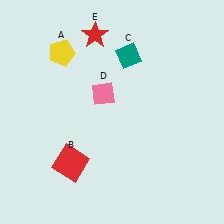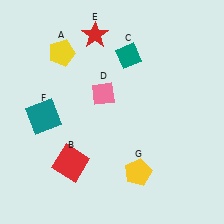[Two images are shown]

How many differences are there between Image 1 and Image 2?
There are 2 differences between the two images.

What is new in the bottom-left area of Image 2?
A teal square (F) was added in the bottom-left area of Image 2.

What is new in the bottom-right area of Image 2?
A yellow pentagon (G) was added in the bottom-right area of Image 2.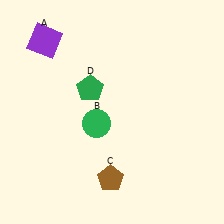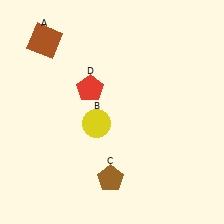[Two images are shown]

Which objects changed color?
A changed from purple to brown. B changed from green to yellow. D changed from green to red.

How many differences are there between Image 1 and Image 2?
There are 3 differences between the two images.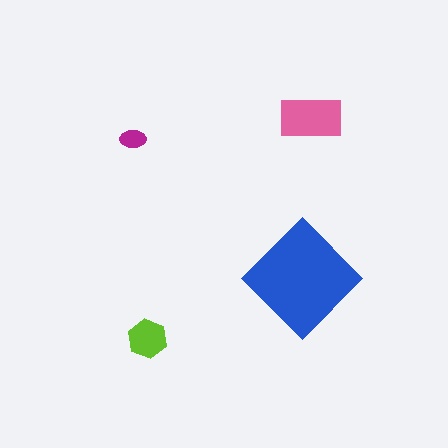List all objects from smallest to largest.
The magenta ellipse, the lime hexagon, the pink rectangle, the blue diamond.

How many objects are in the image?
There are 4 objects in the image.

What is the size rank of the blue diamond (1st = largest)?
1st.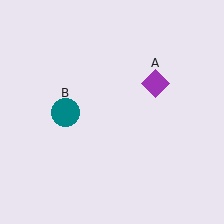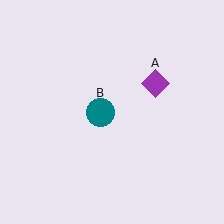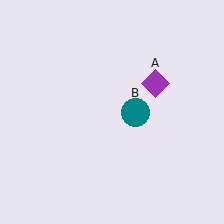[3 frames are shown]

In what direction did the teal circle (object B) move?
The teal circle (object B) moved right.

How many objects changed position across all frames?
1 object changed position: teal circle (object B).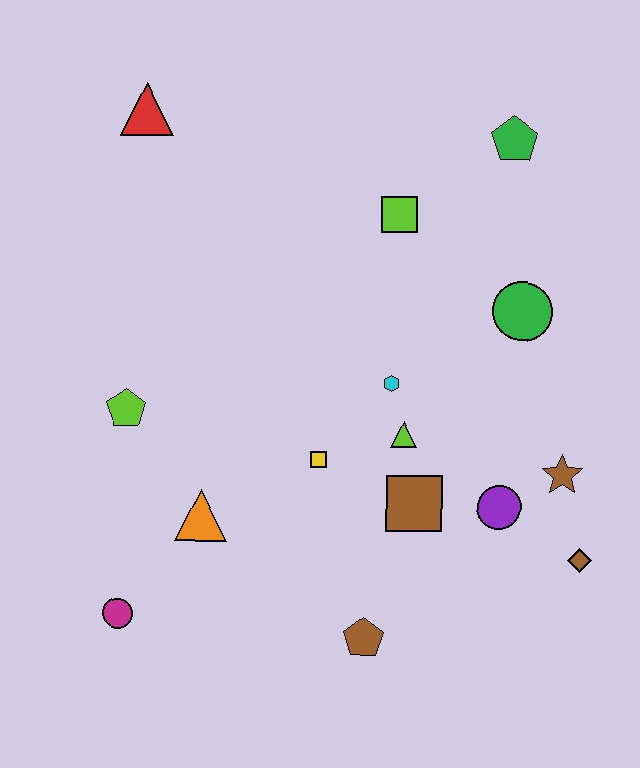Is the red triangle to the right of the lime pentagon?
Yes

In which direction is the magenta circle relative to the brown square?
The magenta circle is to the left of the brown square.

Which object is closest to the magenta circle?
The orange triangle is closest to the magenta circle.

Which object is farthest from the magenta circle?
The green pentagon is farthest from the magenta circle.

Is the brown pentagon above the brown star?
No